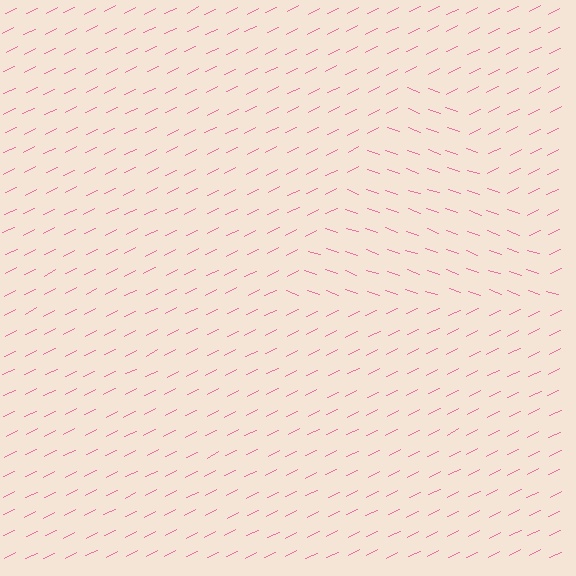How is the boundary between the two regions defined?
The boundary is defined purely by a change in line orientation (approximately 45 degrees difference). All lines are the same color and thickness.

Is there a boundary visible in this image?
Yes, there is a texture boundary formed by a change in line orientation.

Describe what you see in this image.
The image is filled with small pink line segments. A triangle region in the image has lines oriented differently from the surrounding lines, creating a visible texture boundary.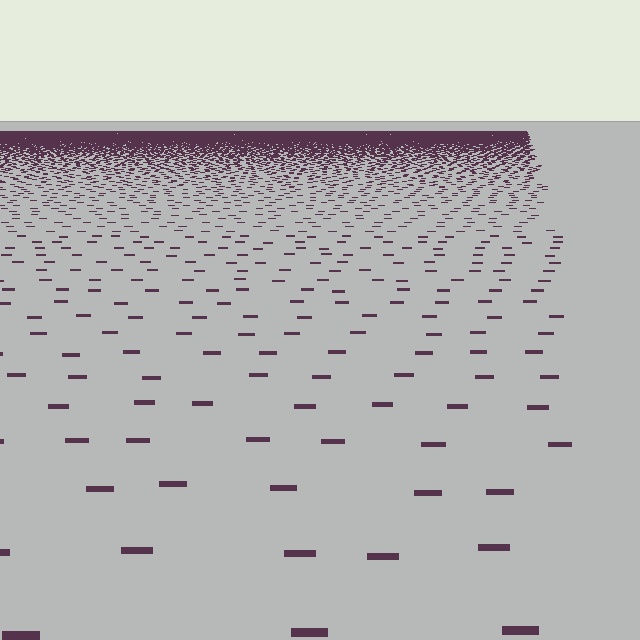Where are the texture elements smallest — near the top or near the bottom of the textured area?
Near the top.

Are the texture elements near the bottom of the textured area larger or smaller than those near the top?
Larger. Near the bottom, elements are closer to the viewer and appear at a bigger on-screen size.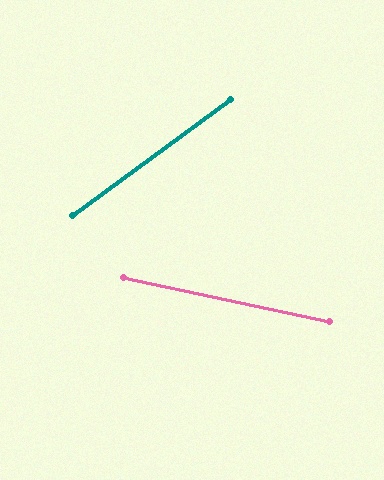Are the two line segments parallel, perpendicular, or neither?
Neither parallel nor perpendicular — they differ by about 48°.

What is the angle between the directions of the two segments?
Approximately 48 degrees.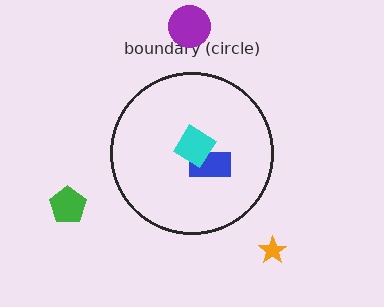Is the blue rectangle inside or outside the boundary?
Inside.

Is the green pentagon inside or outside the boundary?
Outside.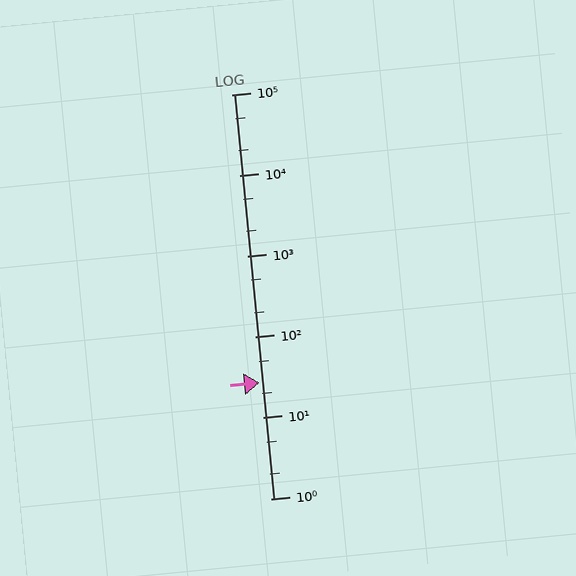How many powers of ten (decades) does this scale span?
The scale spans 5 decades, from 1 to 100000.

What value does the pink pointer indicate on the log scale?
The pointer indicates approximately 27.